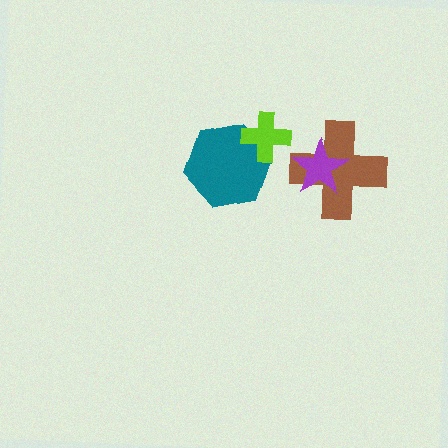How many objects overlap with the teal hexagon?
1 object overlaps with the teal hexagon.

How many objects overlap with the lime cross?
1 object overlaps with the lime cross.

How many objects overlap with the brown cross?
1 object overlaps with the brown cross.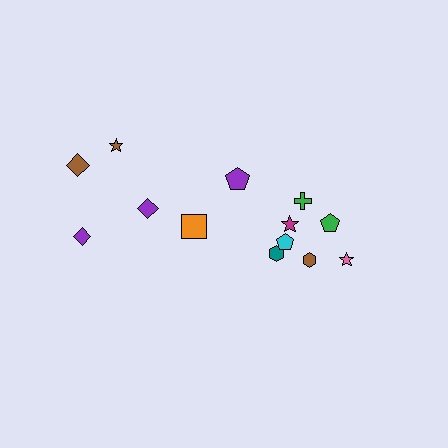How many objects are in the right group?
There are 8 objects.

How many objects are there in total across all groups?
There are 13 objects.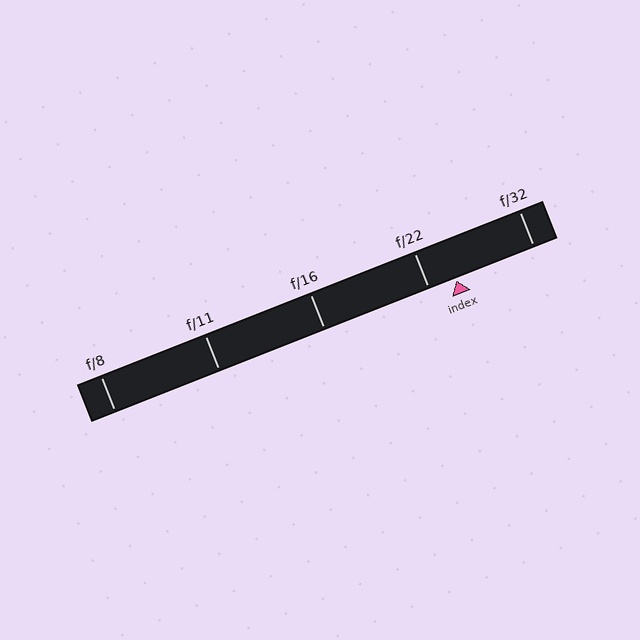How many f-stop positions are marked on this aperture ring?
There are 5 f-stop positions marked.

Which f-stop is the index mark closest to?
The index mark is closest to f/22.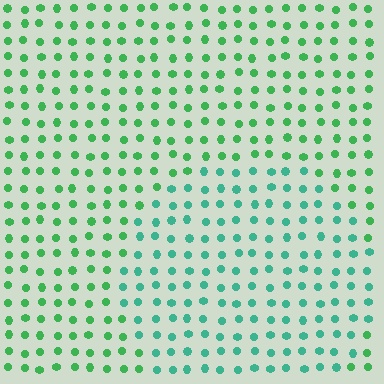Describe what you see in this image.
The image is filled with small green elements in a uniform arrangement. A circle-shaped region is visible where the elements are tinted to a slightly different hue, forming a subtle color boundary.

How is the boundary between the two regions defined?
The boundary is defined purely by a slight shift in hue (about 31 degrees). Spacing, size, and orientation are identical on both sides.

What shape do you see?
I see a circle.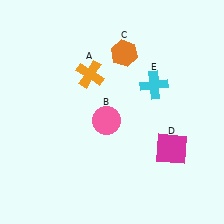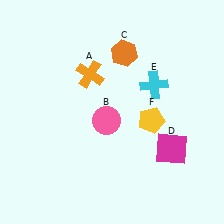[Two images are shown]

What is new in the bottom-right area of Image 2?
A yellow pentagon (F) was added in the bottom-right area of Image 2.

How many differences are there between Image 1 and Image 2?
There is 1 difference between the two images.